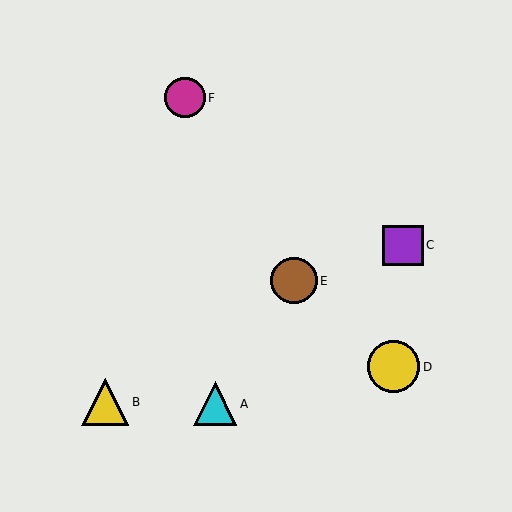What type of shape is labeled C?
Shape C is a purple square.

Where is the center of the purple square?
The center of the purple square is at (403, 245).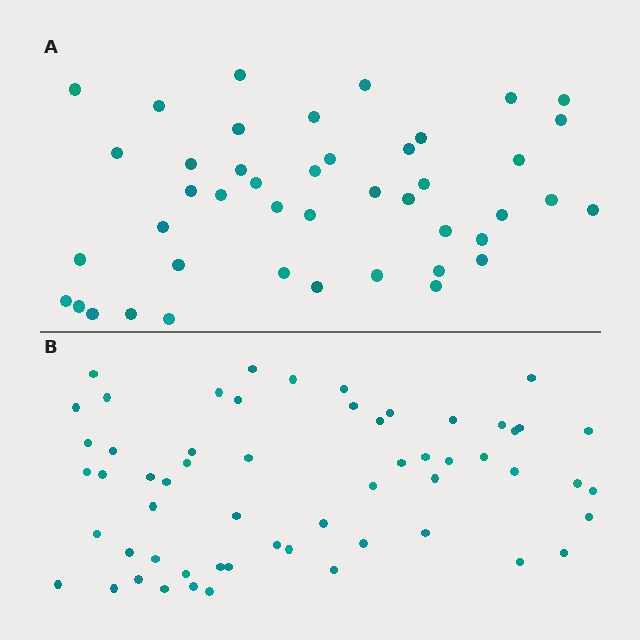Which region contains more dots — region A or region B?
Region B (the bottom region) has more dots.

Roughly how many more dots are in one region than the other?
Region B has approximately 15 more dots than region A.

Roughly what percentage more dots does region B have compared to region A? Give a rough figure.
About 30% more.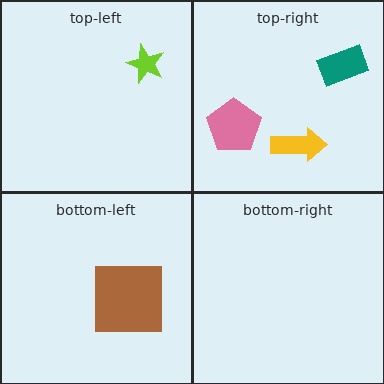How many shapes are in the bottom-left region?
1.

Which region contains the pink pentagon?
The top-right region.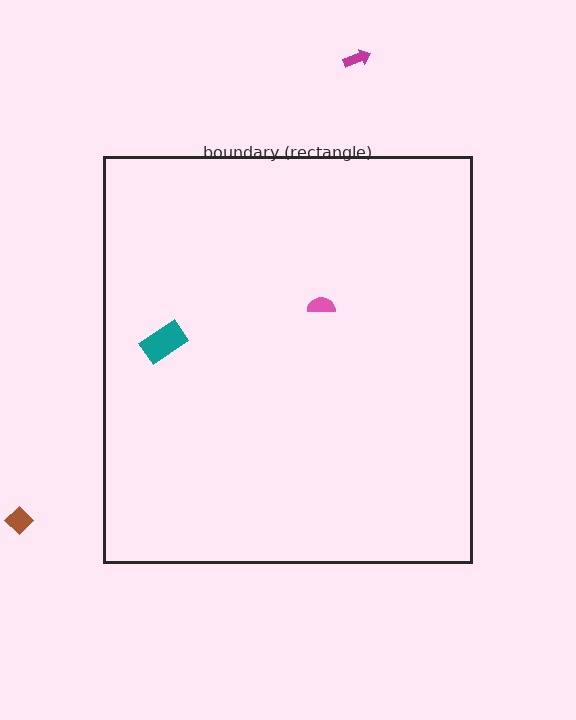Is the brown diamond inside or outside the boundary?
Outside.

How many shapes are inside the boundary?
2 inside, 2 outside.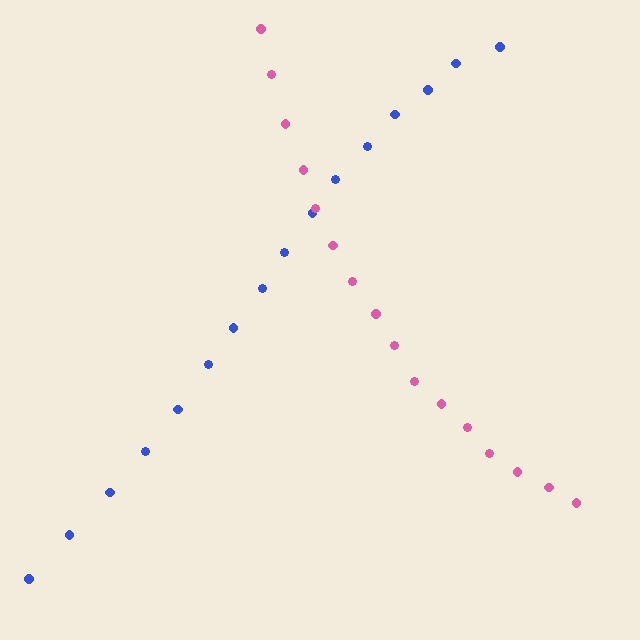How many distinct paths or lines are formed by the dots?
There are 2 distinct paths.